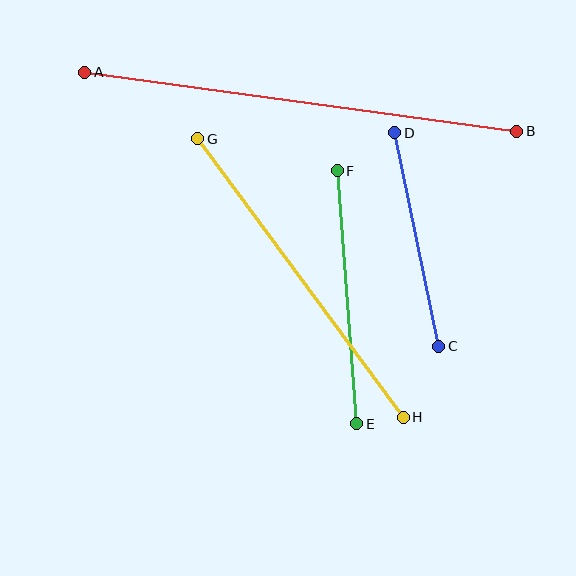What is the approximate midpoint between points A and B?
The midpoint is at approximately (301, 102) pixels.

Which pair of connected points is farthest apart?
Points A and B are farthest apart.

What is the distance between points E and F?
The distance is approximately 254 pixels.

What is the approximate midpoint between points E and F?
The midpoint is at approximately (347, 297) pixels.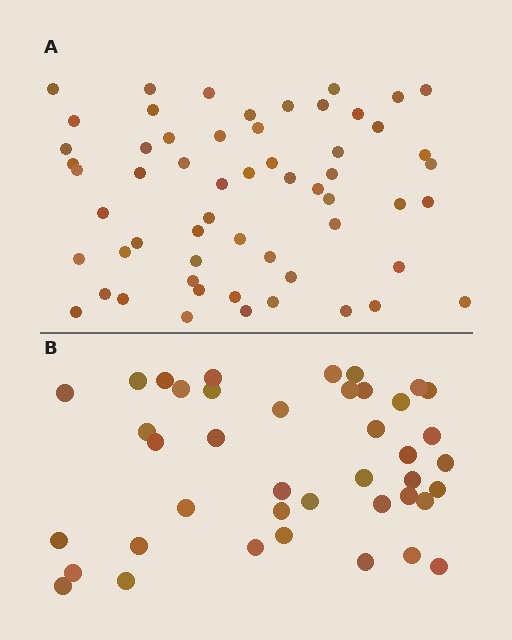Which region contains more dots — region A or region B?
Region A (the top region) has more dots.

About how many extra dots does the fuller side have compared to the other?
Region A has approximately 15 more dots than region B.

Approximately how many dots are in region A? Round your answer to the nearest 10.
About 60 dots. (The exact count is 58, which rounds to 60.)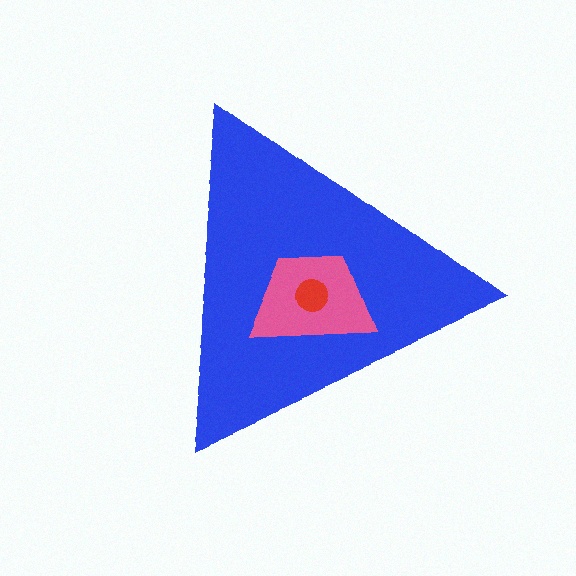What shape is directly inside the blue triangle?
The pink trapezoid.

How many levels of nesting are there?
3.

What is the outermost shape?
The blue triangle.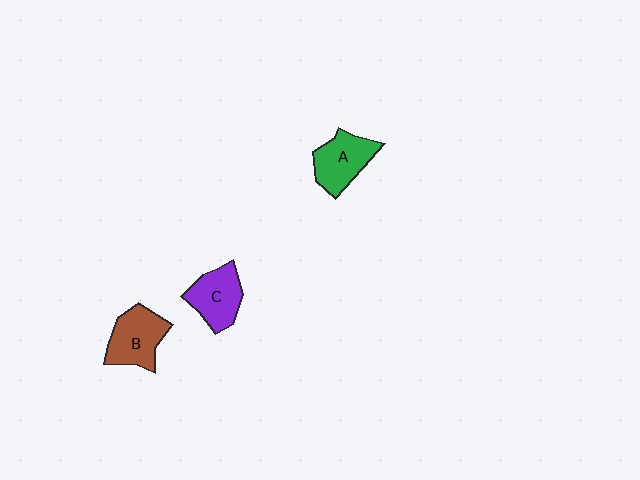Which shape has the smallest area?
Shape C (purple).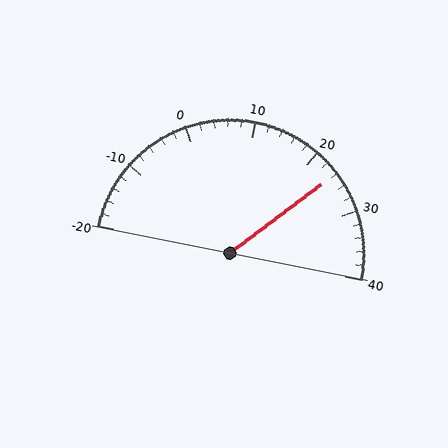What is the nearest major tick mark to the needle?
The nearest major tick mark is 20.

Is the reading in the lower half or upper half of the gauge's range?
The reading is in the upper half of the range (-20 to 40).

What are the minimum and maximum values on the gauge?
The gauge ranges from -20 to 40.